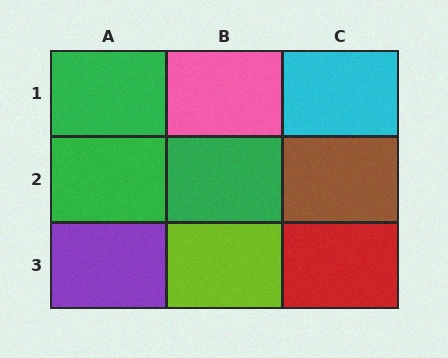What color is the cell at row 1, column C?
Cyan.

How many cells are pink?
1 cell is pink.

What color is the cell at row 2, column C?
Brown.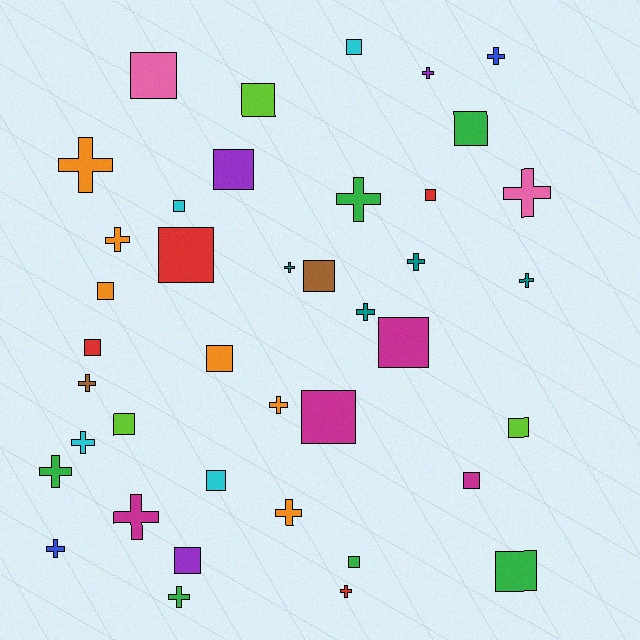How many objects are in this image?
There are 40 objects.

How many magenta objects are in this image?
There are 4 magenta objects.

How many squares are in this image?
There are 21 squares.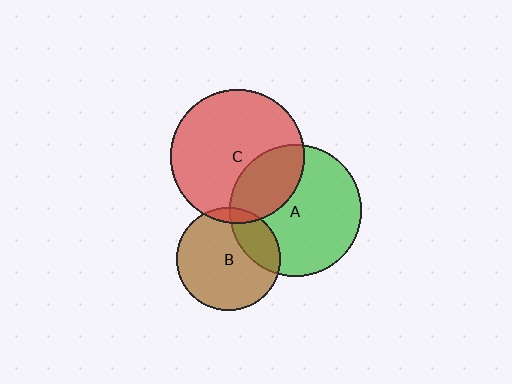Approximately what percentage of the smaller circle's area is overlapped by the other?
Approximately 10%.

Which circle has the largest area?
Circle C (red).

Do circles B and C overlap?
Yes.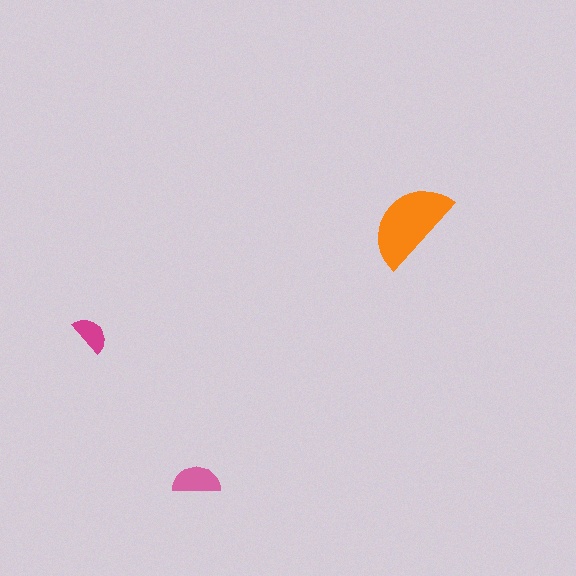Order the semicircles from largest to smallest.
the orange one, the pink one, the magenta one.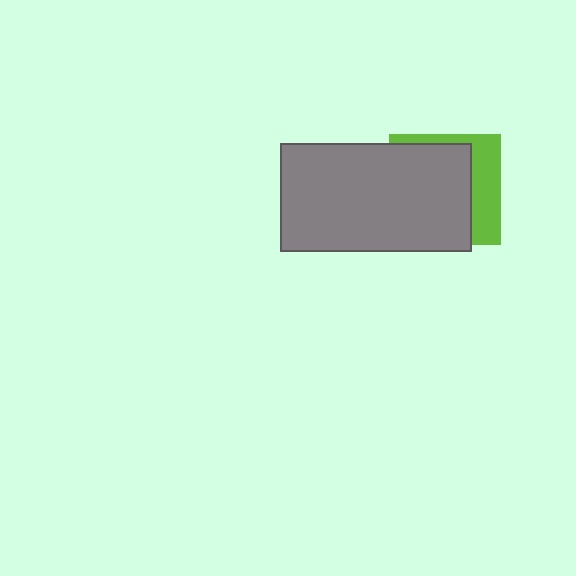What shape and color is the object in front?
The object in front is a gray rectangle.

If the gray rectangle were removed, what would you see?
You would see the complete lime square.